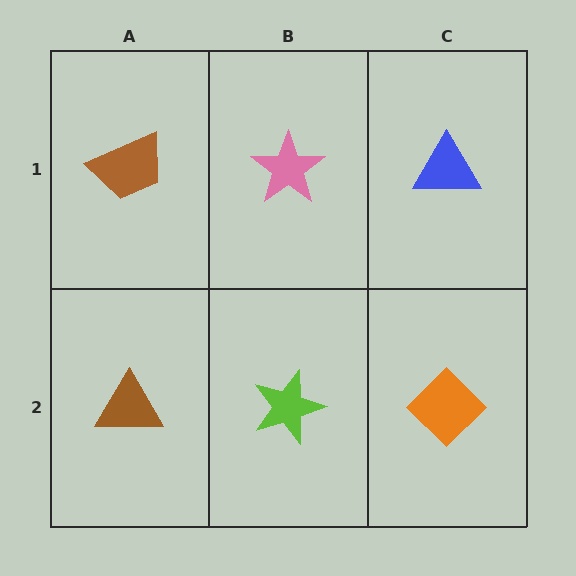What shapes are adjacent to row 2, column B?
A pink star (row 1, column B), a brown triangle (row 2, column A), an orange diamond (row 2, column C).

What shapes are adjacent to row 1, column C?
An orange diamond (row 2, column C), a pink star (row 1, column B).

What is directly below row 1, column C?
An orange diamond.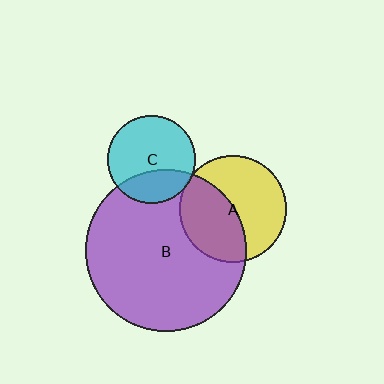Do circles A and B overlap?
Yes.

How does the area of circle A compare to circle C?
Approximately 1.5 times.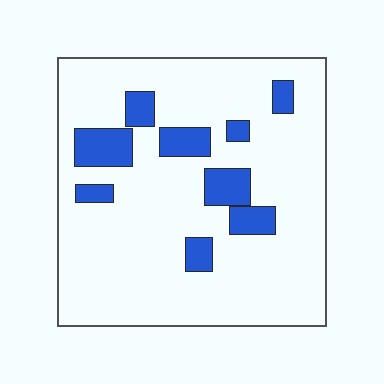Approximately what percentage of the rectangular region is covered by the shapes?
Approximately 15%.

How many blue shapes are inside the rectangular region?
9.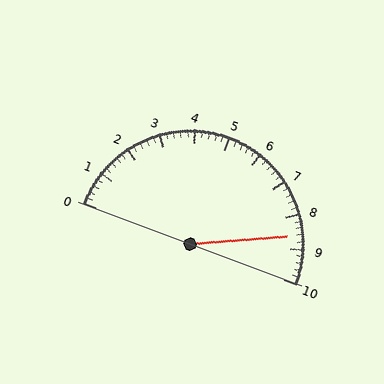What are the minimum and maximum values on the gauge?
The gauge ranges from 0 to 10.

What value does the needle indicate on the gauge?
The needle indicates approximately 8.6.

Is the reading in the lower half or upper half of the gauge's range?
The reading is in the upper half of the range (0 to 10).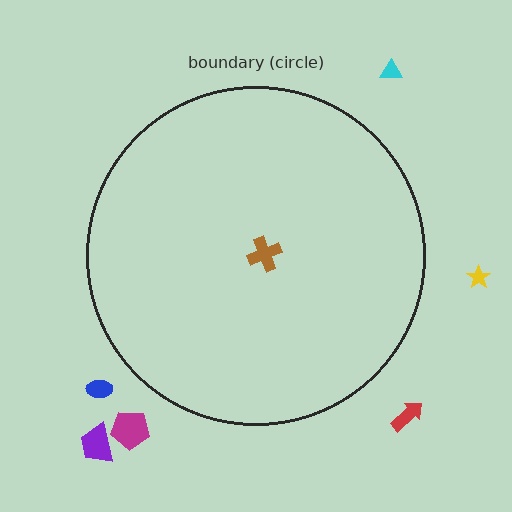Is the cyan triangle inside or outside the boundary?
Outside.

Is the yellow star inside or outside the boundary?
Outside.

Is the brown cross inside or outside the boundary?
Inside.